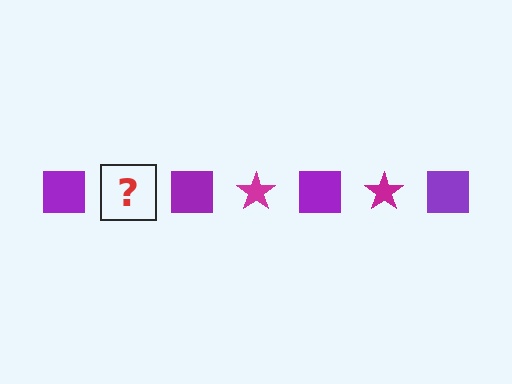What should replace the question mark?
The question mark should be replaced with a magenta star.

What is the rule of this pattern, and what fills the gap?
The rule is that the pattern alternates between purple square and magenta star. The gap should be filled with a magenta star.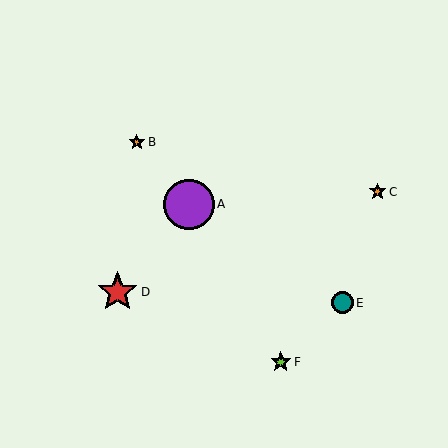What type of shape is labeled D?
Shape D is a red star.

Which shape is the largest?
The purple circle (labeled A) is the largest.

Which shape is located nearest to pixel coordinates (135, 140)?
The orange star (labeled B) at (137, 142) is nearest to that location.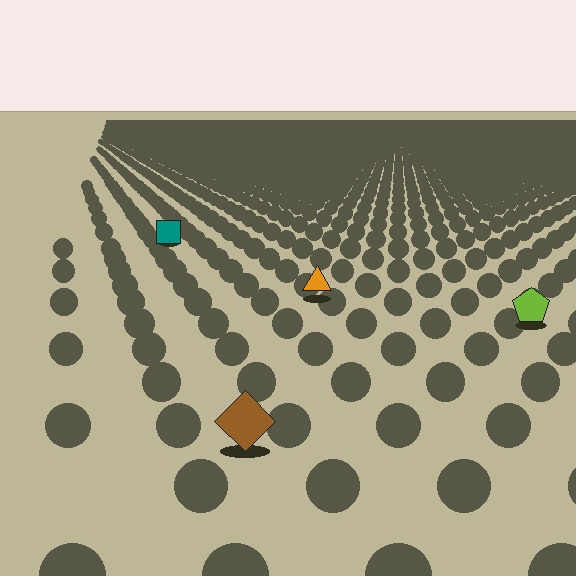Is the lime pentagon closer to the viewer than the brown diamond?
No. The brown diamond is closer — you can tell from the texture gradient: the ground texture is coarser near it.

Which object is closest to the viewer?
The brown diamond is closest. The texture marks near it are larger and more spread out.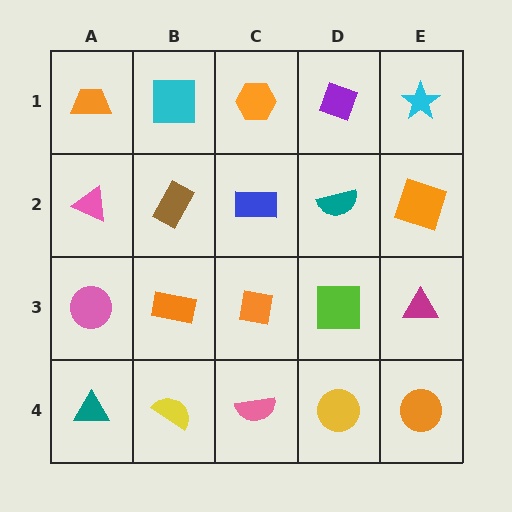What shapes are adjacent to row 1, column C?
A blue rectangle (row 2, column C), a cyan square (row 1, column B), a purple diamond (row 1, column D).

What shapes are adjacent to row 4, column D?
A lime square (row 3, column D), a pink semicircle (row 4, column C), an orange circle (row 4, column E).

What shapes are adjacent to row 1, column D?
A teal semicircle (row 2, column D), an orange hexagon (row 1, column C), a cyan star (row 1, column E).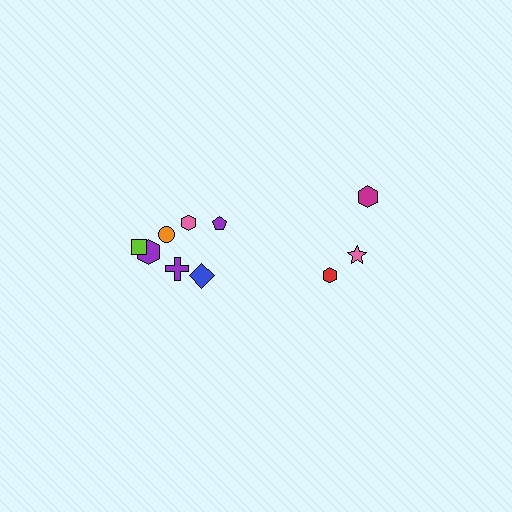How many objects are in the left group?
There are 7 objects.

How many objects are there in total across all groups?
There are 10 objects.